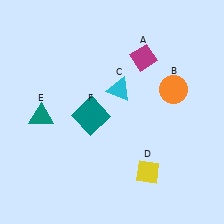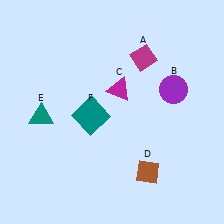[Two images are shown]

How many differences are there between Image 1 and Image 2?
There are 3 differences between the two images.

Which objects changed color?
B changed from orange to purple. C changed from cyan to magenta. D changed from yellow to brown.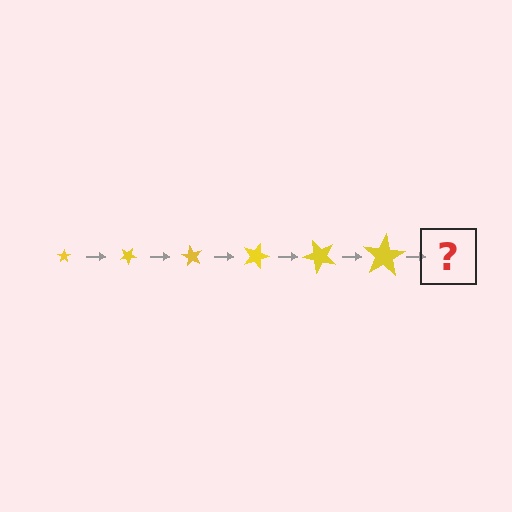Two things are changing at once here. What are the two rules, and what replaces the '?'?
The two rules are that the star grows larger each step and it rotates 30 degrees each step. The '?' should be a star, larger than the previous one and rotated 180 degrees from the start.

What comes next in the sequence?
The next element should be a star, larger than the previous one and rotated 180 degrees from the start.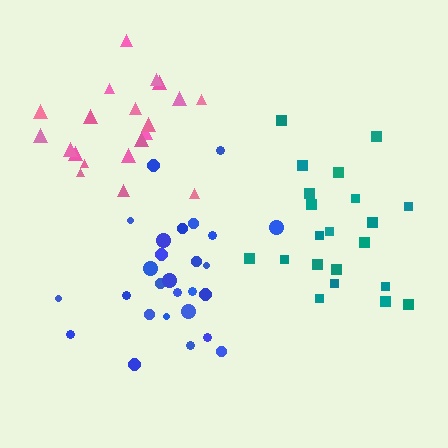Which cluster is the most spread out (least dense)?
Teal.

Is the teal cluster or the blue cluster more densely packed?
Blue.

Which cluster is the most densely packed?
Blue.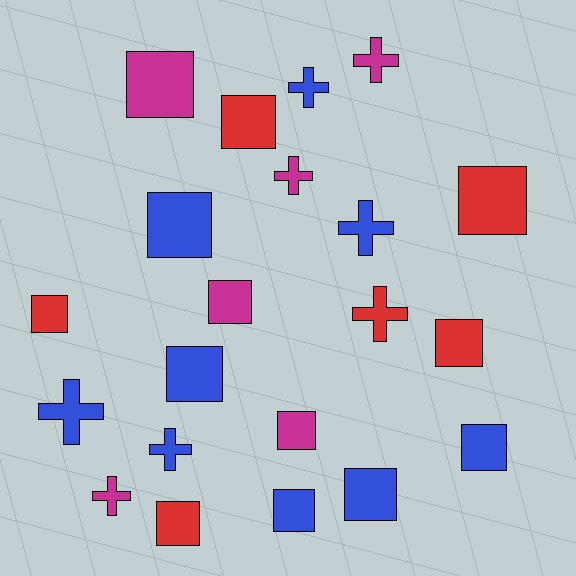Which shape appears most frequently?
Square, with 13 objects.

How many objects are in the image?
There are 21 objects.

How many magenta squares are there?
There are 3 magenta squares.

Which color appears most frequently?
Blue, with 9 objects.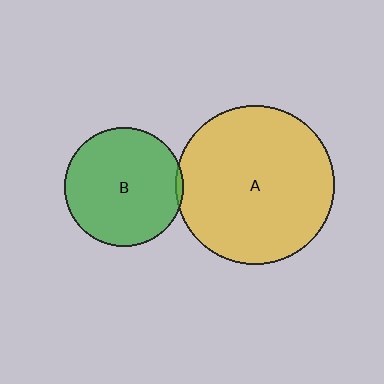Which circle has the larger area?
Circle A (yellow).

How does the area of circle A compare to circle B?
Approximately 1.8 times.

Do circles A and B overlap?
Yes.